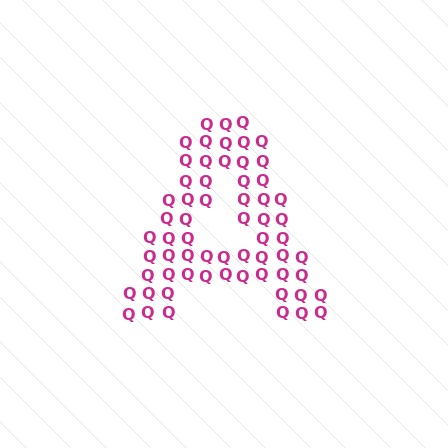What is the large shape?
The large shape is the letter A.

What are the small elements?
The small elements are letter Q's.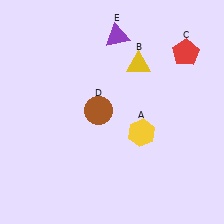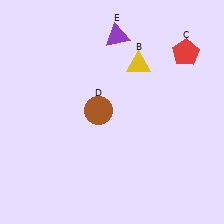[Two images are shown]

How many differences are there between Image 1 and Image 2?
There is 1 difference between the two images.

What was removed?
The yellow hexagon (A) was removed in Image 2.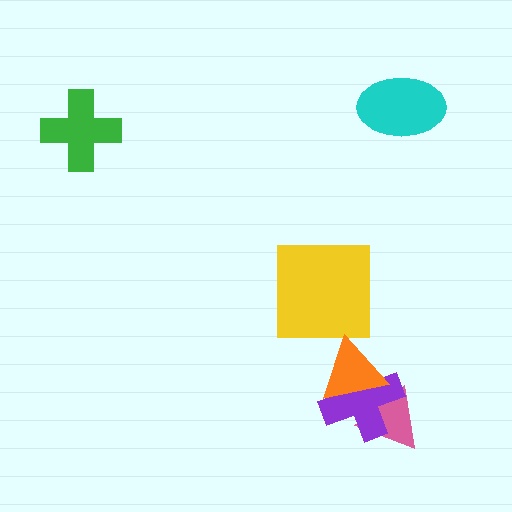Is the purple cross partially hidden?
Yes, it is partially covered by another shape.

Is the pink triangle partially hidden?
Yes, it is partially covered by another shape.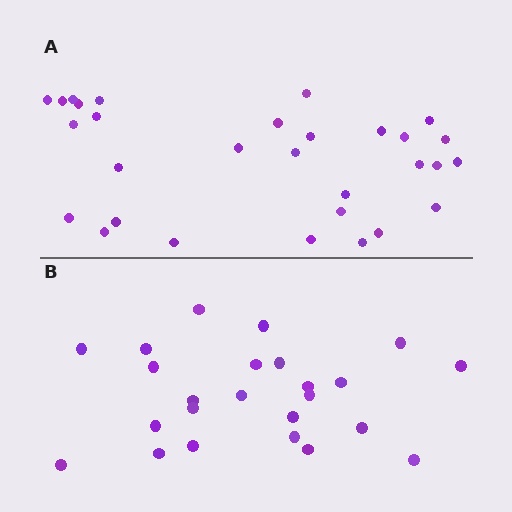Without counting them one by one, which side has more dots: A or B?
Region A (the top region) has more dots.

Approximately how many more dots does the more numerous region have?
Region A has about 6 more dots than region B.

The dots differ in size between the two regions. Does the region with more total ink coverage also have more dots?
No. Region B has more total ink coverage because its dots are larger, but region A actually contains more individual dots. Total area can be misleading — the number of items is what matters here.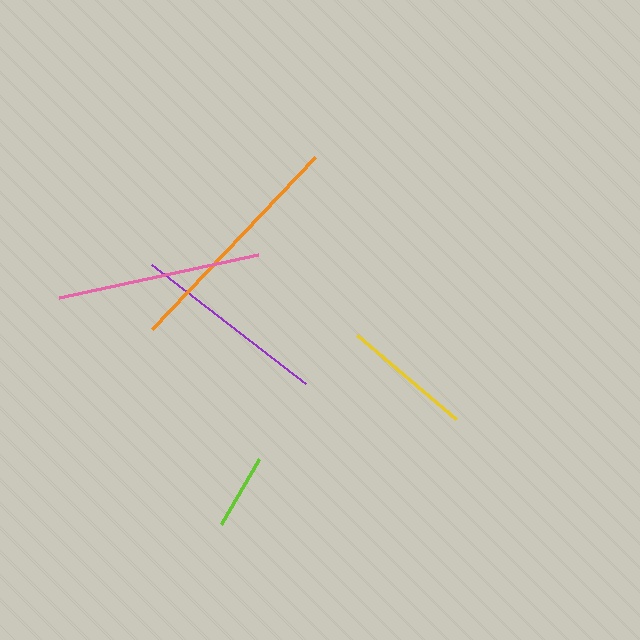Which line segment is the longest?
The orange line is the longest at approximately 237 pixels.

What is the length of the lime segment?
The lime segment is approximately 75 pixels long.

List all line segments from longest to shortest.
From longest to shortest: orange, pink, purple, yellow, lime.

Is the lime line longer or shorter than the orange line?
The orange line is longer than the lime line.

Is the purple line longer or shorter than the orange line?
The orange line is longer than the purple line.